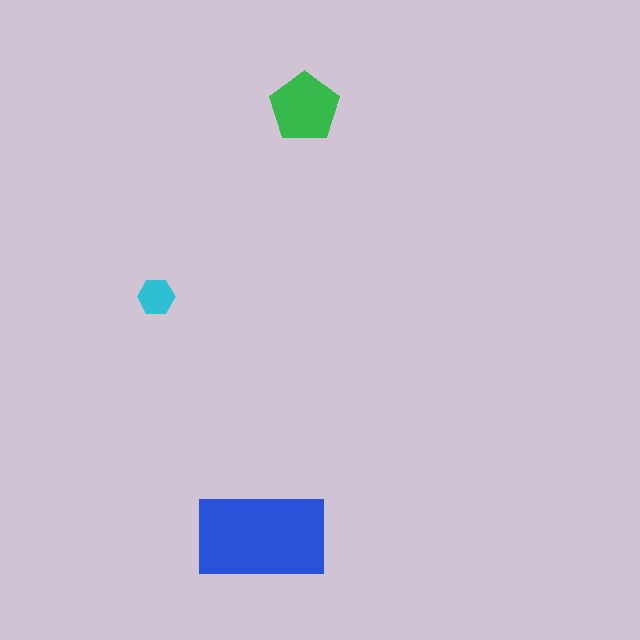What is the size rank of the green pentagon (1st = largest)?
2nd.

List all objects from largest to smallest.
The blue rectangle, the green pentagon, the cyan hexagon.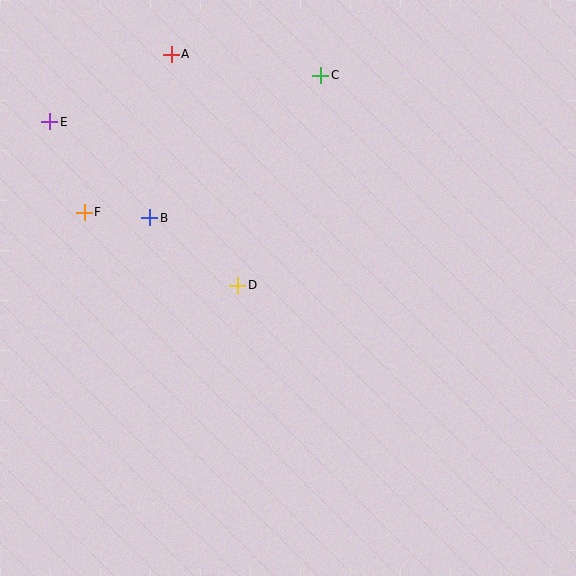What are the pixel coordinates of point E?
Point E is at (50, 122).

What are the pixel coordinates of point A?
Point A is at (171, 54).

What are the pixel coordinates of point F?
Point F is at (84, 212).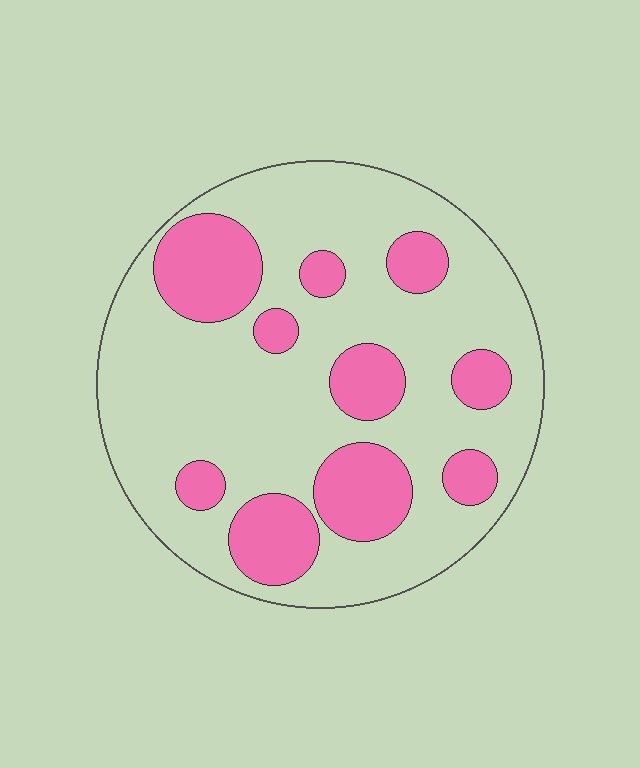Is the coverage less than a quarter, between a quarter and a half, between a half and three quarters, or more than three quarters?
Between a quarter and a half.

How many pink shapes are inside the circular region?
10.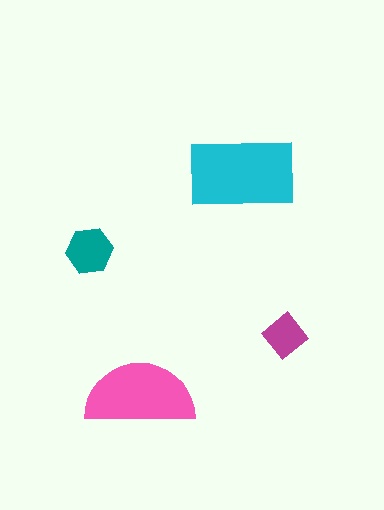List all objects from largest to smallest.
The cyan rectangle, the pink semicircle, the teal hexagon, the magenta diamond.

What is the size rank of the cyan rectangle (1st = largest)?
1st.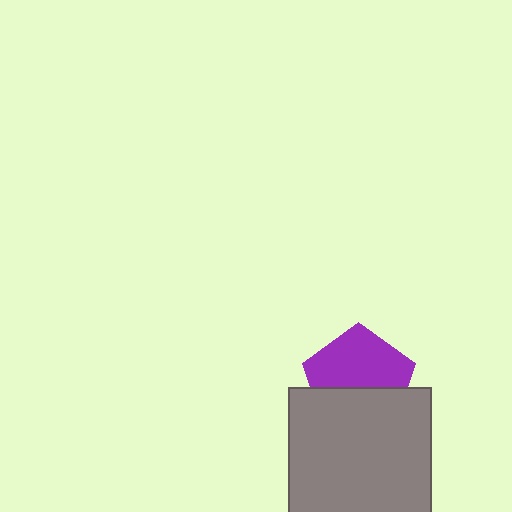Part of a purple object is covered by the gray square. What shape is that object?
It is a pentagon.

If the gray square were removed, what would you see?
You would see the complete purple pentagon.